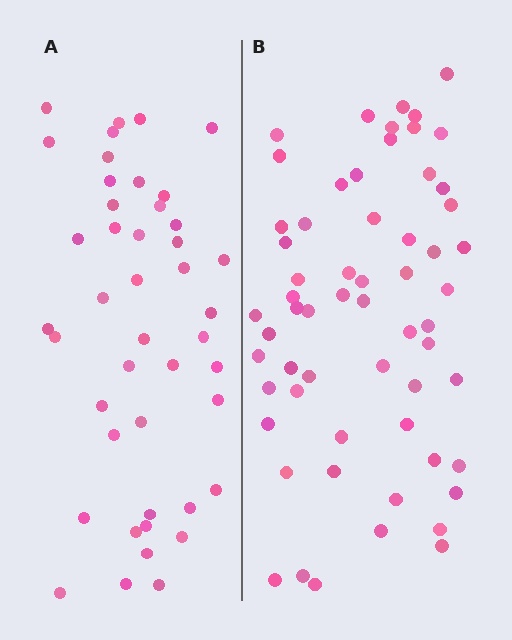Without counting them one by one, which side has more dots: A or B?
Region B (the right region) has more dots.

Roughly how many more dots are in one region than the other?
Region B has approximately 15 more dots than region A.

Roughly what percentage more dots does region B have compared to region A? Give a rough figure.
About 35% more.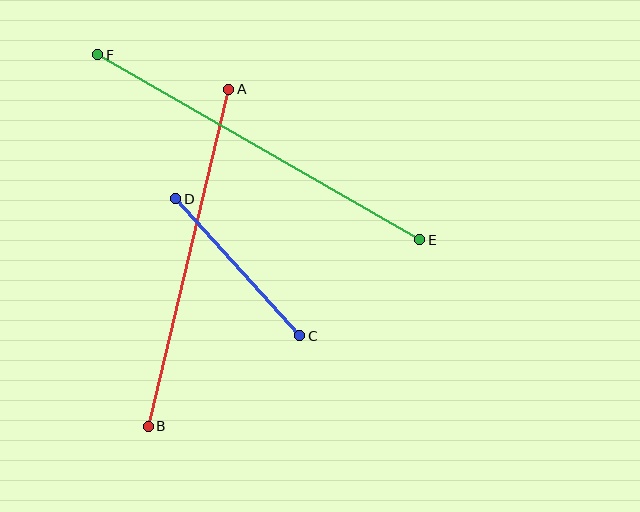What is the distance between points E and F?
The distance is approximately 371 pixels.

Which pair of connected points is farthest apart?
Points E and F are farthest apart.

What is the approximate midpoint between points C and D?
The midpoint is at approximately (238, 267) pixels.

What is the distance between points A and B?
The distance is approximately 346 pixels.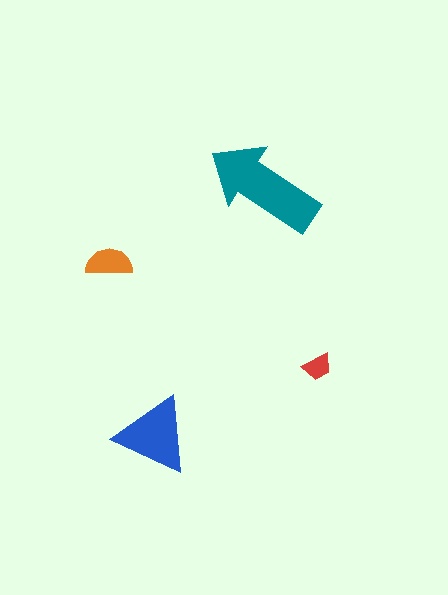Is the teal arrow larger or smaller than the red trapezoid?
Larger.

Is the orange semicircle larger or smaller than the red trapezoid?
Larger.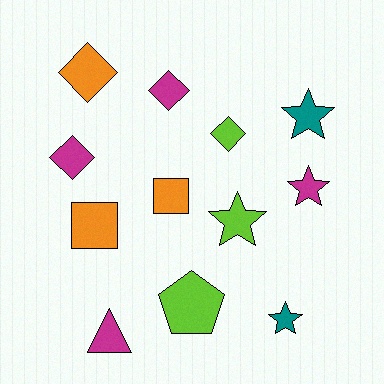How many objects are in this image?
There are 12 objects.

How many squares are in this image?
There are 2 squares.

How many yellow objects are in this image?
There are no yellow objects.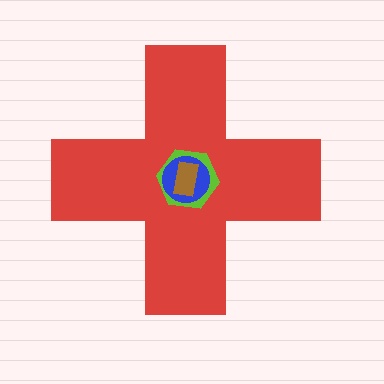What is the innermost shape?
The brown rectangle.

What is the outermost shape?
The red cross.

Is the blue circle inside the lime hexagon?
Yes.